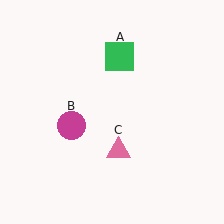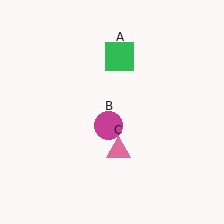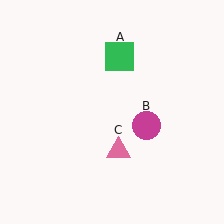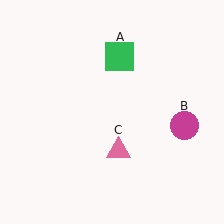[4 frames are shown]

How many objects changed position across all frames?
1 object changed position: magenta circle (object B).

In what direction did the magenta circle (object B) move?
The magenta circle (object B) moved right.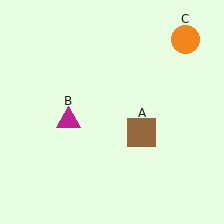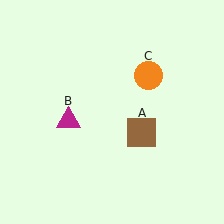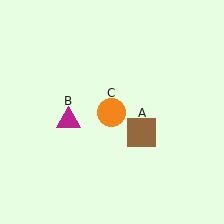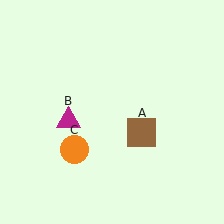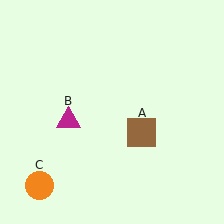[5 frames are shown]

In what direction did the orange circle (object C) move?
The orange circle (object C) moved down and to the left.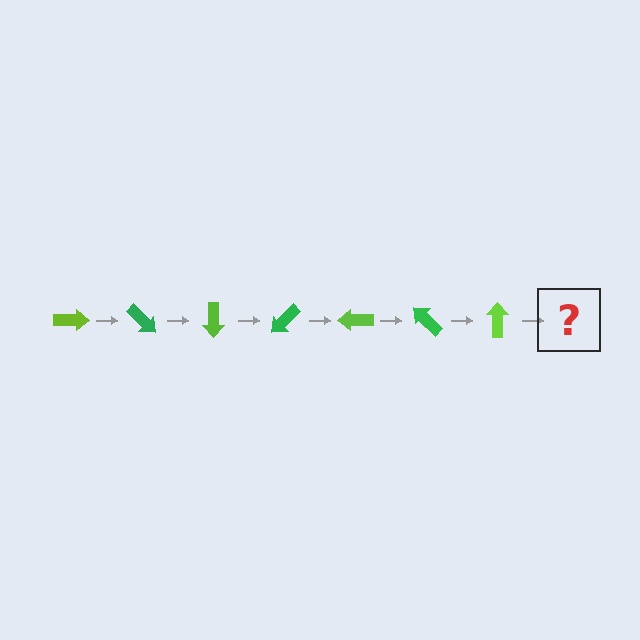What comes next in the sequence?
The next element should be a green arrow, rotated 315 degrees from the start.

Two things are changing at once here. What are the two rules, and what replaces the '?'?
The two rules are that it rotates 45 degrees each step and the color cycles through lime and green. The '?' should be a green arrow, rotated 315 degrees from the start.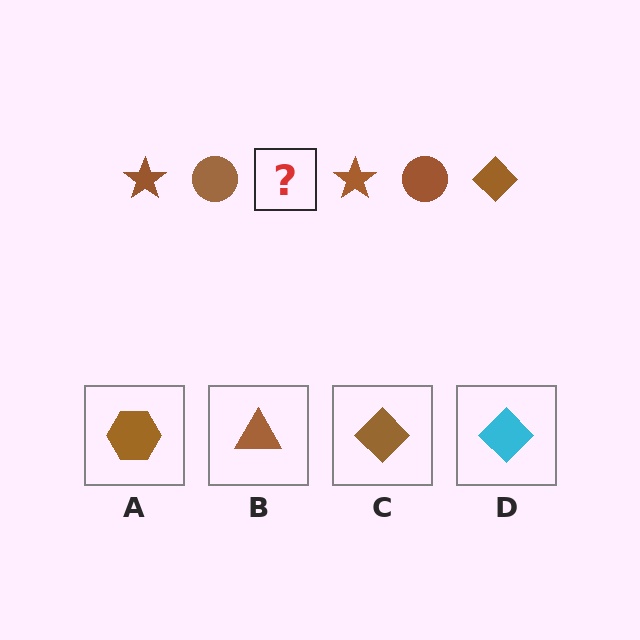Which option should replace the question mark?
Option C.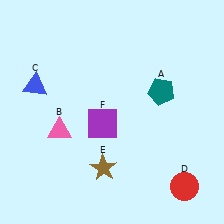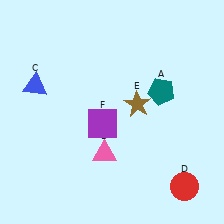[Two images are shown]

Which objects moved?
The objects that moved are: the pink triangle (B), the brown star (E).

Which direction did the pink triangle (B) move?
The pink triangle (B) moved right.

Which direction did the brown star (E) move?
The brown star (E) moved up.